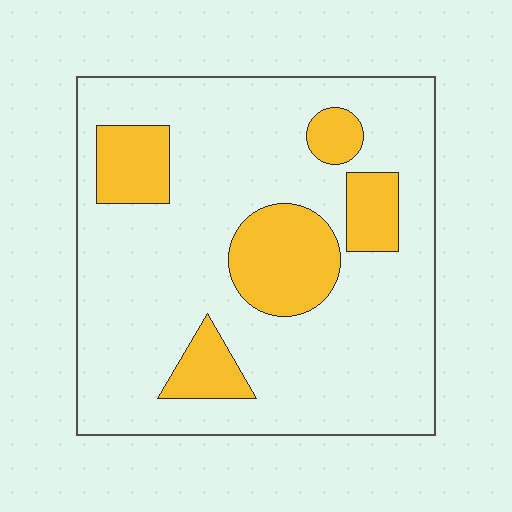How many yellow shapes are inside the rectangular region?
5.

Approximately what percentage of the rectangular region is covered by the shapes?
Approximately 20%.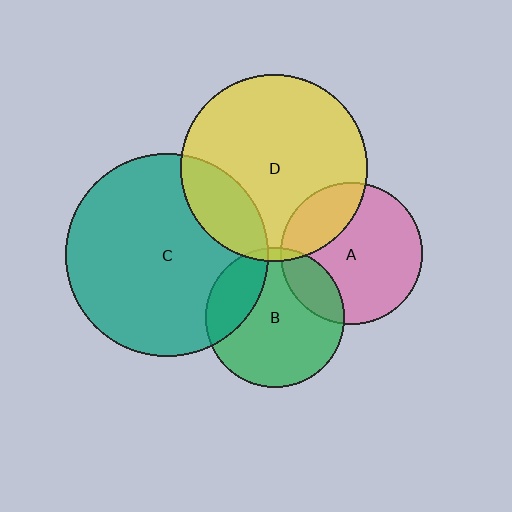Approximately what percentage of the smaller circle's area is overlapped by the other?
Approximately 20%.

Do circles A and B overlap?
Yes.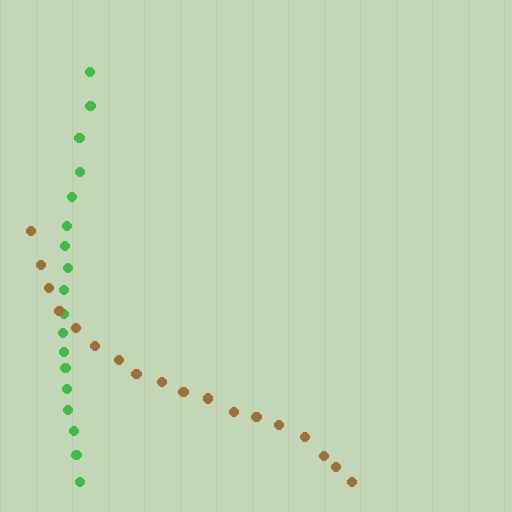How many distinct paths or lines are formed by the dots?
There are 2 distinct paths.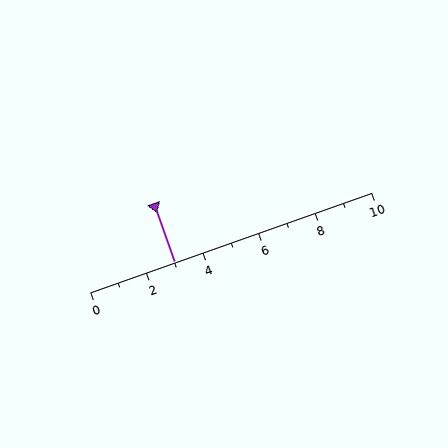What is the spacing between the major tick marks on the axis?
The major ticks are spaced 2 apart.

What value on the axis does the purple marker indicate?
The marker indicates approximately 3.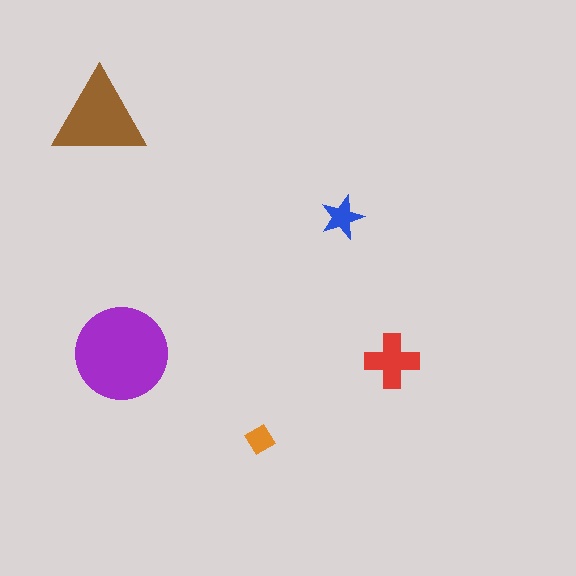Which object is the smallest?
The orange diamond.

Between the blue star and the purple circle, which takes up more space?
The purple circle.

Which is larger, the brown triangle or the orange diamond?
The brown triangle.